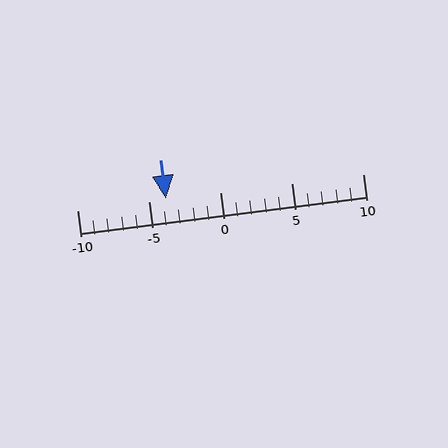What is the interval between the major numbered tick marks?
The major tick marks are spaced 5 units apart.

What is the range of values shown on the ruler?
The ruler shows values from -10 to 10.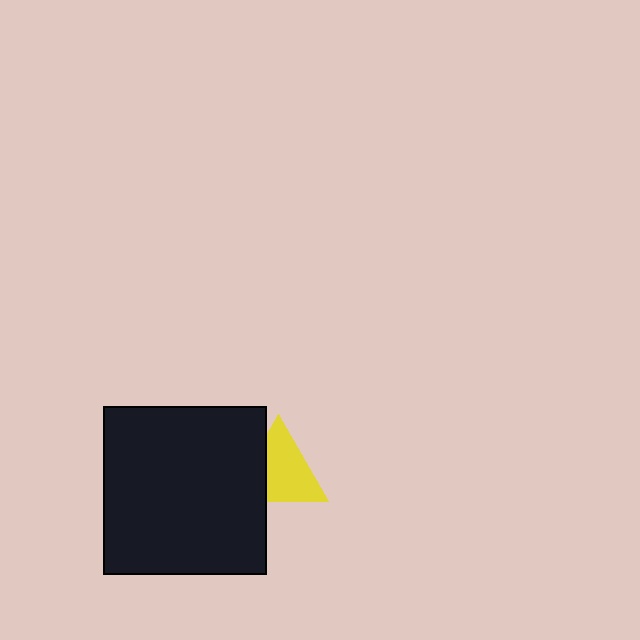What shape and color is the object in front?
The object in front is a black rectangle.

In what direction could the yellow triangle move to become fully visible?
The yellow triangle could move right. That would shift it out from behind the black rectangle entirely.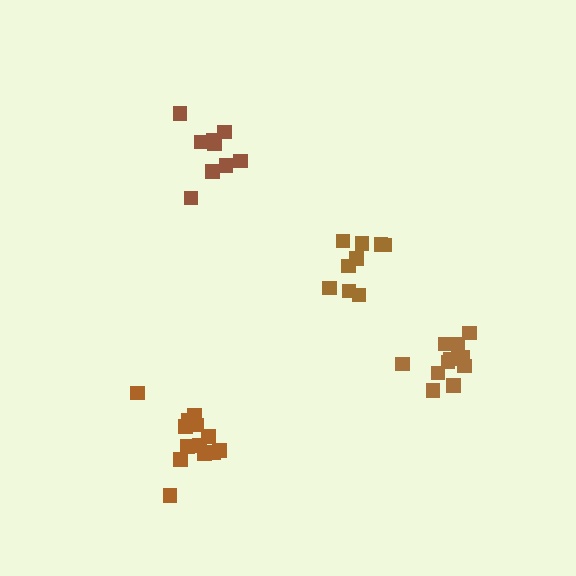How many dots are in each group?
Group 1: 9 dots, Group 2: 11 dots, Group 3: 9 dots, Group 4: 13 dots (42 total).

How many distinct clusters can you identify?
There are 4 distinct clusters.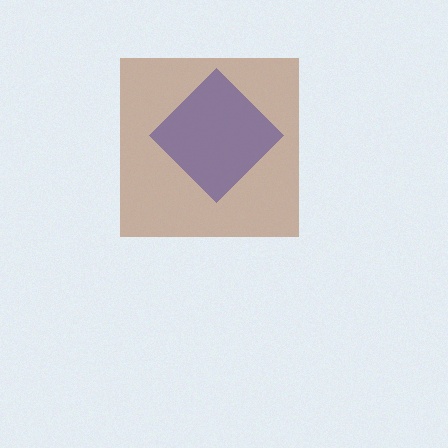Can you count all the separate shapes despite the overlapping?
Yes, there are 2 separate shapes.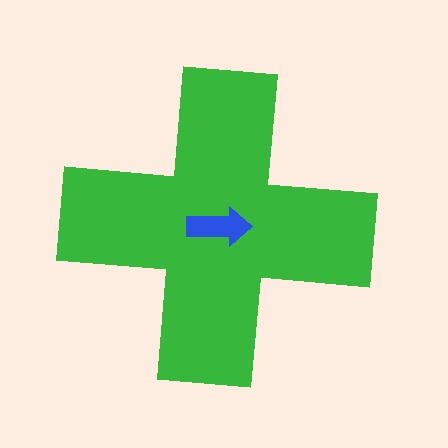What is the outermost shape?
The green cross.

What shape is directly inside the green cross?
The blue arrow.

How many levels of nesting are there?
2.